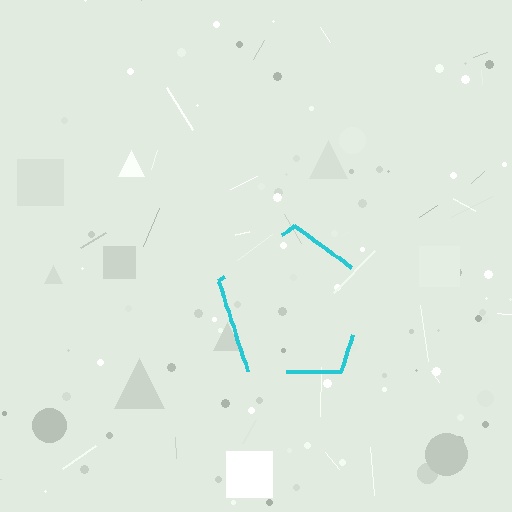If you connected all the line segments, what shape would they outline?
They would outline a pentagon.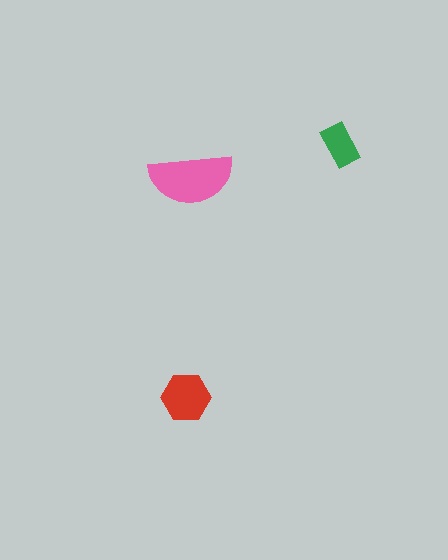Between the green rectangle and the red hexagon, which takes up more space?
The red hexagon.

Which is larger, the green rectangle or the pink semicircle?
The pink semicircle.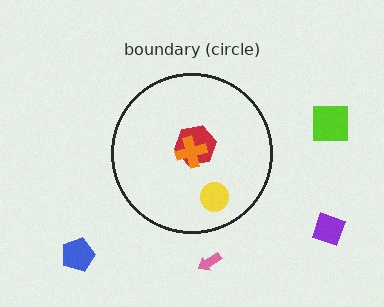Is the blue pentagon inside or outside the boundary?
Outside.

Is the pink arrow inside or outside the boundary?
Outside.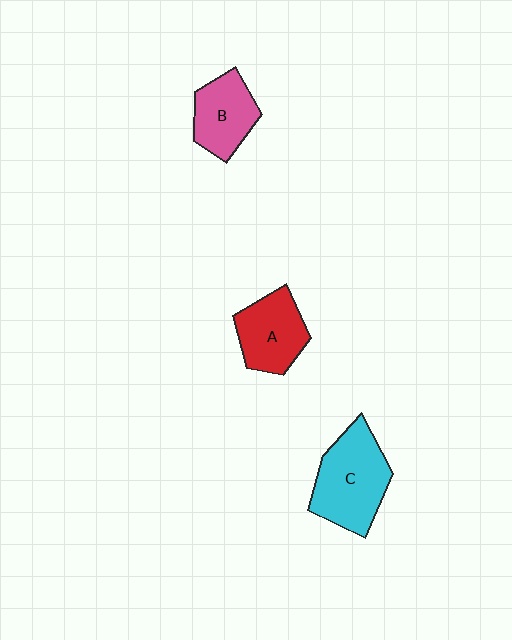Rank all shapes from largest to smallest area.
From largest to smallest: C (cyan), A (red), B (pink).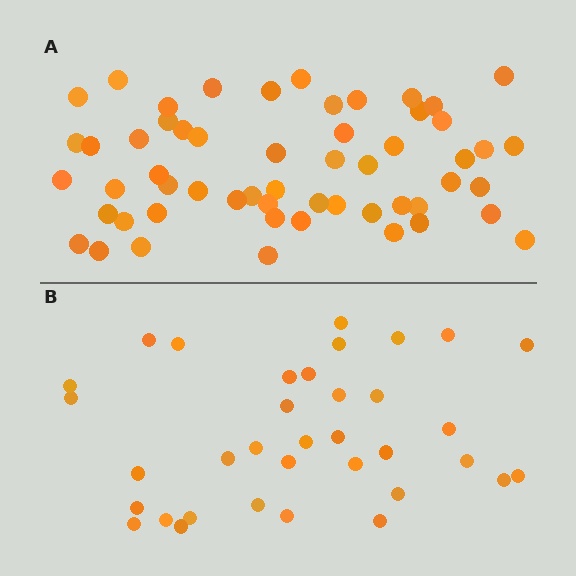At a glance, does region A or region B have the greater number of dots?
Region A (the top region) has more dots.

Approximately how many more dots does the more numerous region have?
Region A has approximately 20 more dots than region B.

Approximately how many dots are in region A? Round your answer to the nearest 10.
About 60 dots. (The exact count is 56, which rounds to 60.)